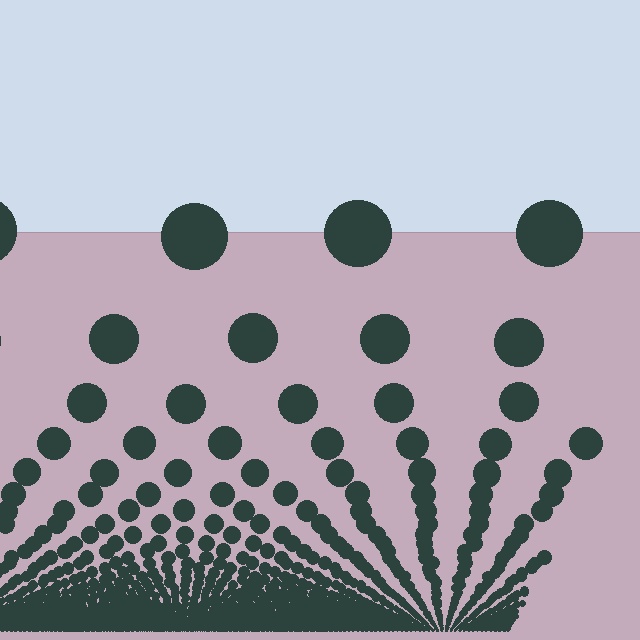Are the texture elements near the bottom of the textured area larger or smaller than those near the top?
Smaller. The gradient is inverted — elements near the bottom are smaller and denser.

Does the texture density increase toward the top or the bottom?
Density increases toward the bottom.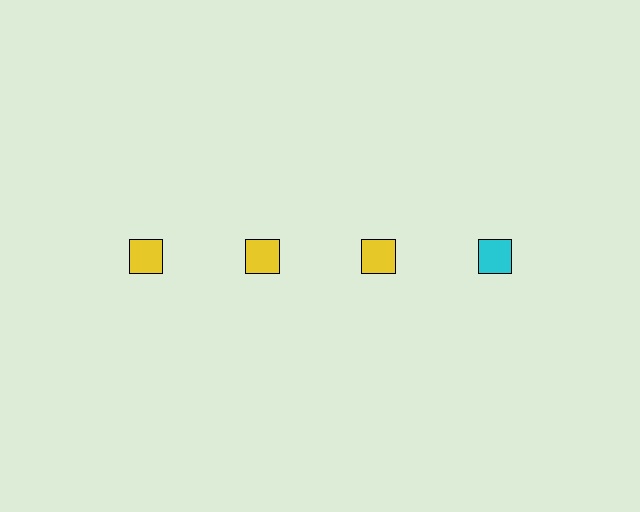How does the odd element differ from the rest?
It has a different color: cyan instead of yellow.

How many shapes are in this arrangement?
There are 4 shapes arranged in a grid pattern.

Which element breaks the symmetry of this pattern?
The cyan square in the top row, second from right column breaks the symmetry. All other shapes are yellow squares.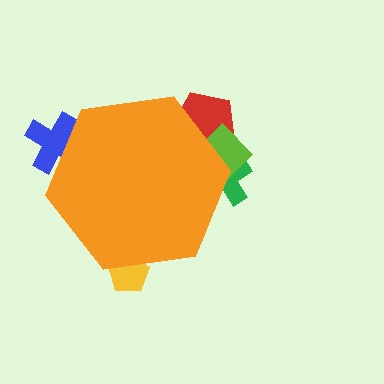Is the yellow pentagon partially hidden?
Yes, the yellow pentagon is partially hidden behind the orange hexagon.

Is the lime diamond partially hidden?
Yes, the lime diamond is partially hidden behind the orange hexagon.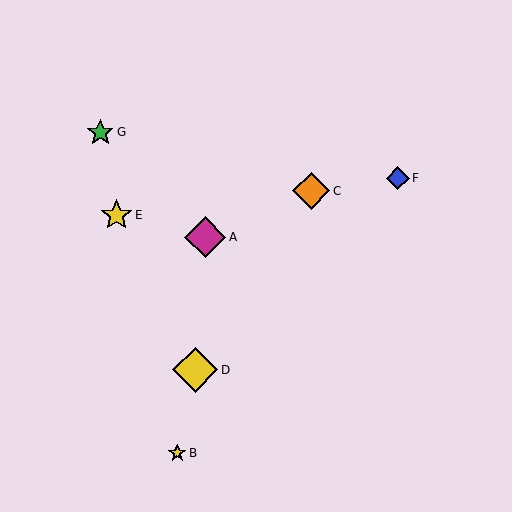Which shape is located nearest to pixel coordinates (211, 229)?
The magenta diamond (labeled A) at (205, 237) is nearest to that location.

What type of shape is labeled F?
Shape F is a blue diamond.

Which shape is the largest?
The yellow diamond (labeled D) is the largest.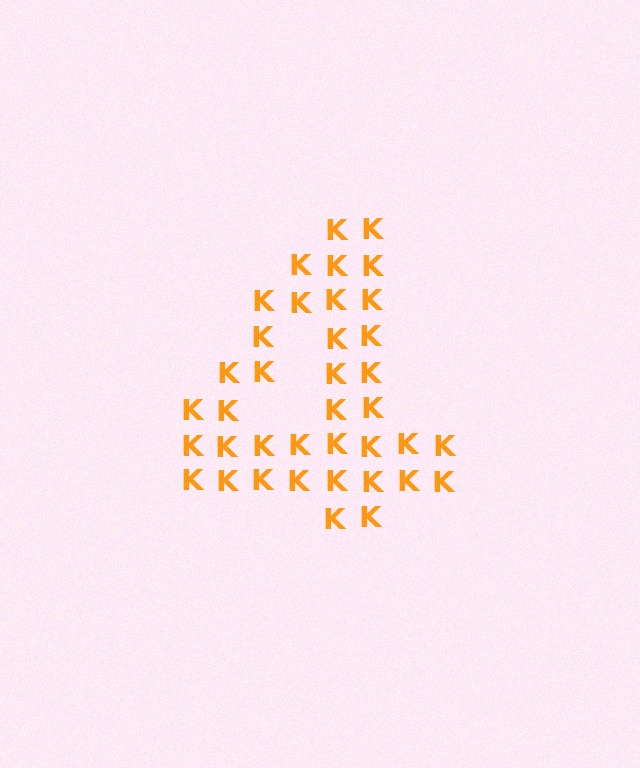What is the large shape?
The large shape is the digit 4.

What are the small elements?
The small elements are letter K's.